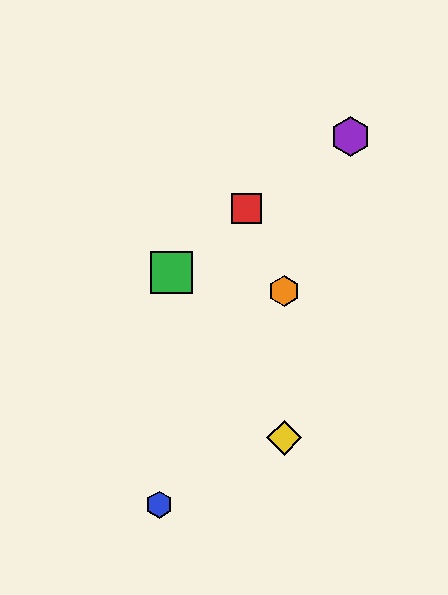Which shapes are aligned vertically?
The yellow diamond, the orange hexagon are aligned vertically.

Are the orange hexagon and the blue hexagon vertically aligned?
No, the orange hexagon is at x≈284 and the blue hexagon is at x≈159.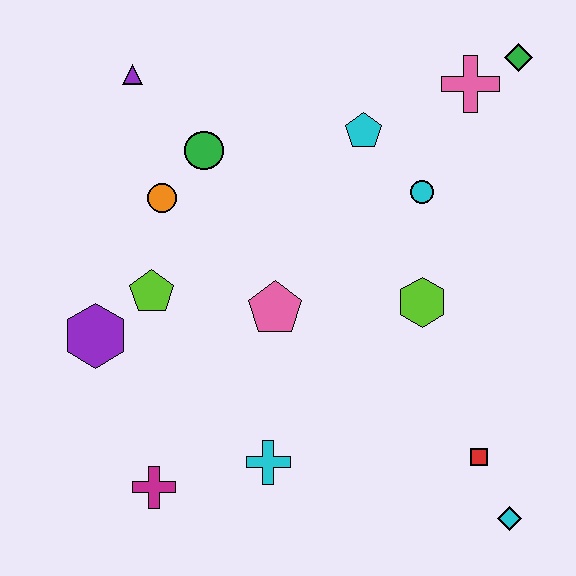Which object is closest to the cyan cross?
The magenta cross is closest to the cyan cross.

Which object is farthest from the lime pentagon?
The green diamond is farthest from the lime pentagon.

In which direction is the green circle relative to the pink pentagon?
The green circle is above the pink pentagon.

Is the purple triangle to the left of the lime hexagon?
Yes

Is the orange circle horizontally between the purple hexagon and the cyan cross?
Yes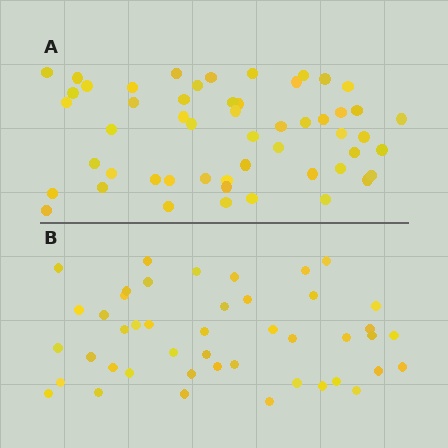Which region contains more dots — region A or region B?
Region A (the top region) has more dots.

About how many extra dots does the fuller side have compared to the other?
Region A has roughly 8 or so more dots than region B.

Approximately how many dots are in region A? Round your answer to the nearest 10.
About 50 dots. (The exact count is 53, which rounds to 50.)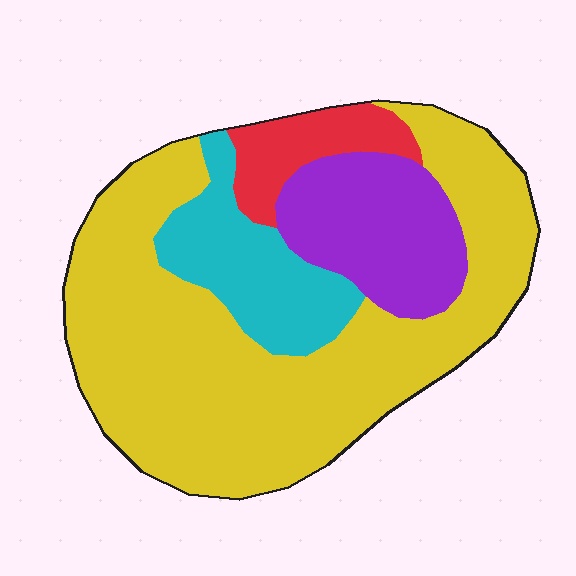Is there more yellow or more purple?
Yellow.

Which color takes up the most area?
Yellow, at roughly 60%.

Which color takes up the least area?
Red, at roughly 10%.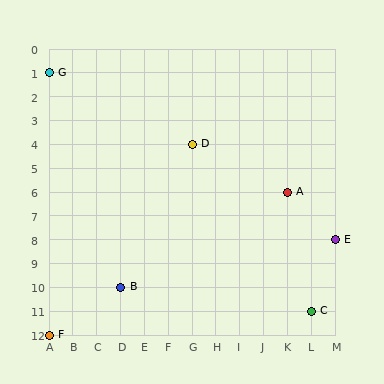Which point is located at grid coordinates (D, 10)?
Point B is at (D, 10).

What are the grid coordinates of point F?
Point F is at grid coordinates (A, 12).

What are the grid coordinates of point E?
Point E is at grid coordinates (M, 8).